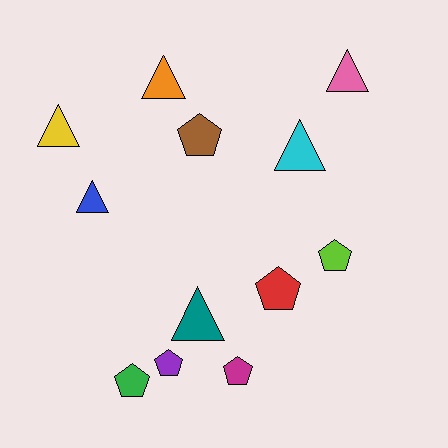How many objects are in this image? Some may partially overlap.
There are 12 objects.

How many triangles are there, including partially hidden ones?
There are 6 triangles.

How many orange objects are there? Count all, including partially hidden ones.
There is 1 orange object.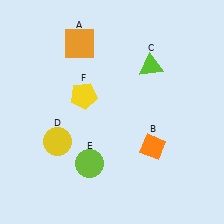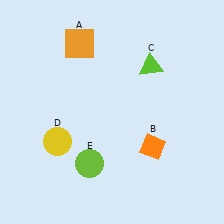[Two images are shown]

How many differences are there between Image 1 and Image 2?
There is 1 difference between the two images.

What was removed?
The yellow pentagon (F) was removed in Image 2.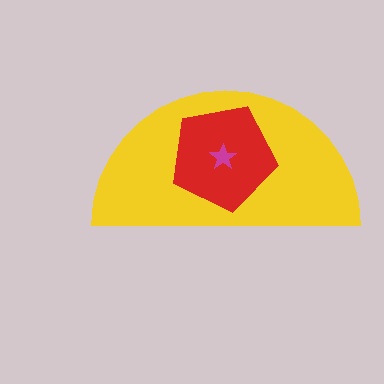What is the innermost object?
The magenta star.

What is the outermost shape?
The yellow semicircle.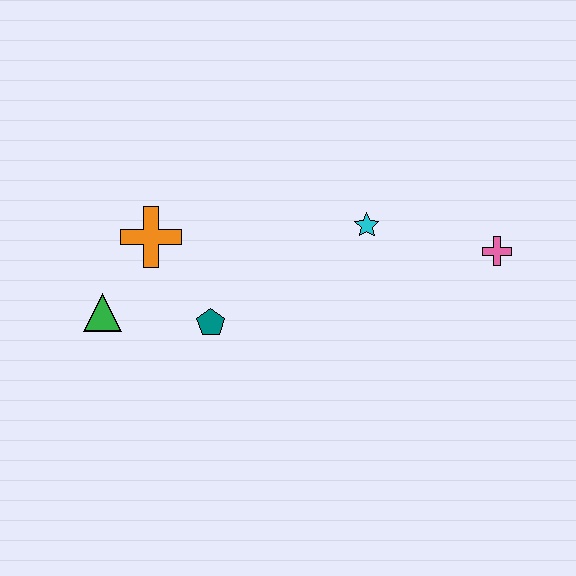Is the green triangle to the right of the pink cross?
No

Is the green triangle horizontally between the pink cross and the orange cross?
No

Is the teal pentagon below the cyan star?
Yes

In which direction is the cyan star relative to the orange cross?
The cyan star is to the right of the orange cross.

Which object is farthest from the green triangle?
The pink cross is farthest from the green triangle.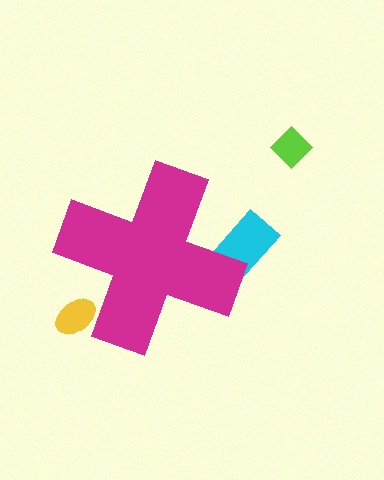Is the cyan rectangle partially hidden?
Yes, the cyan rectangle is partially hidden behind the magenta cross.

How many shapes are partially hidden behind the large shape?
2 shapes are partially hidden.